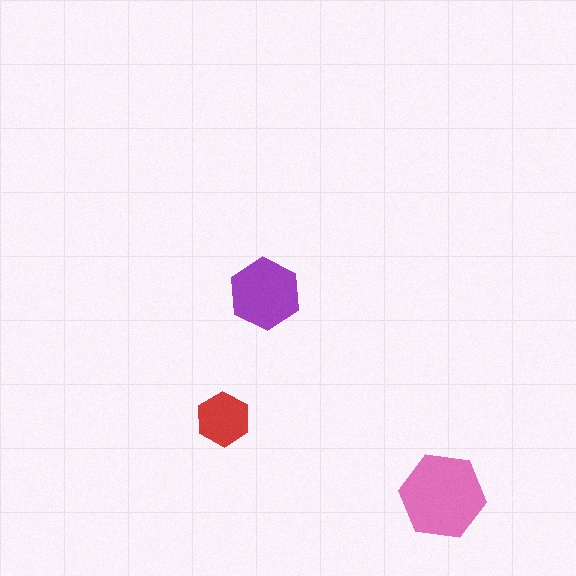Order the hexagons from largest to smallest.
the pink one, the purple one, the red one.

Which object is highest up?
The purple hexagon is topmost.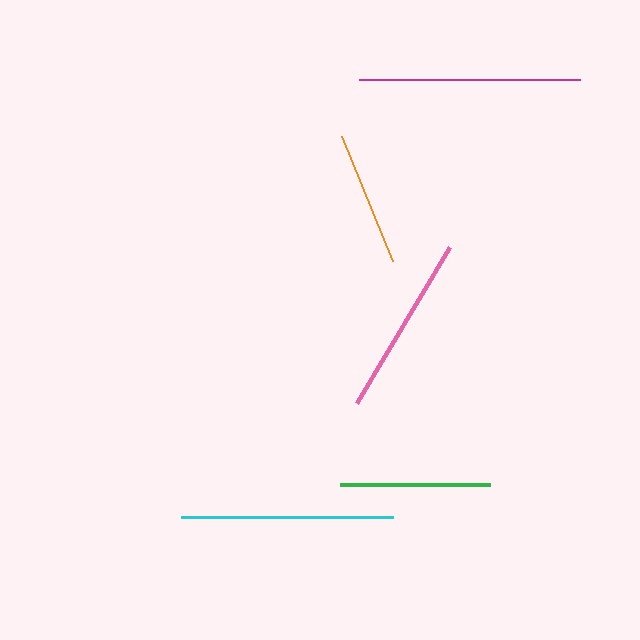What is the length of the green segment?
The green segment is approximately 150 pixels long.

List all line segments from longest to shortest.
From longest to shortest: magenta, cyan, pink, green, orange.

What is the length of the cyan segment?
The cyan segment is approximately 212 pixels long.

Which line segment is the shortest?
The orange line is the shortest at approximately 135 pixels.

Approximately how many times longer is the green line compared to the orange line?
The green line is approximately 1.1 times the length of the orange line.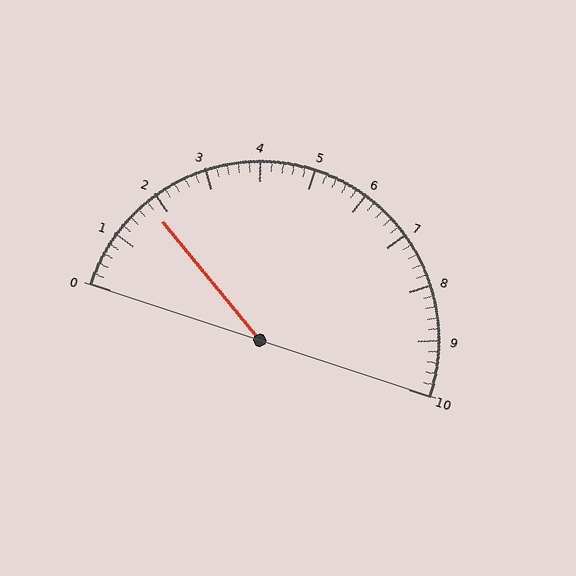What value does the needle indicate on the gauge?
The needle indicates approximately 1.8.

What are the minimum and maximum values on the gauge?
The gauge ranges from 0 to 10.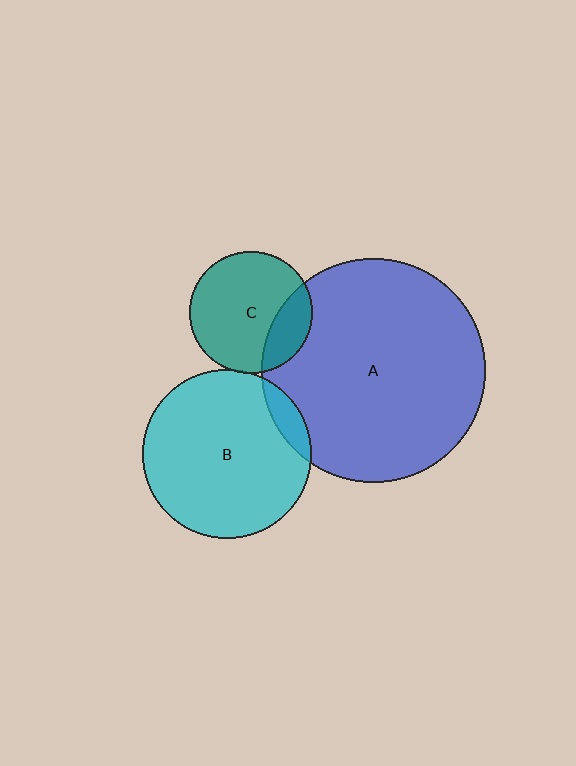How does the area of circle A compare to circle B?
Approximately 1.8 times.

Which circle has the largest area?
Circle A (blue).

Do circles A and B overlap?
Yes.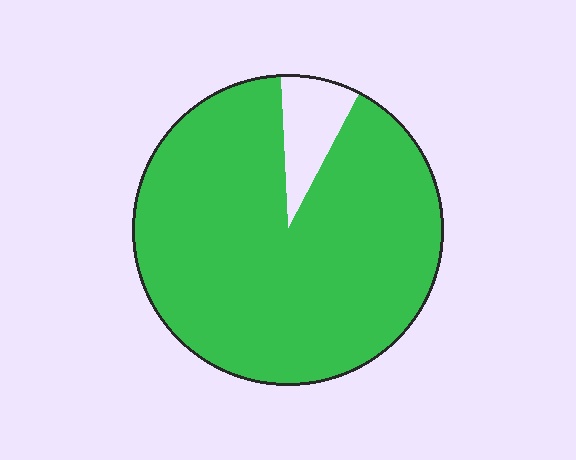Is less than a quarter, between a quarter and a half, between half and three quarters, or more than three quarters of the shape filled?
More than three quarters.